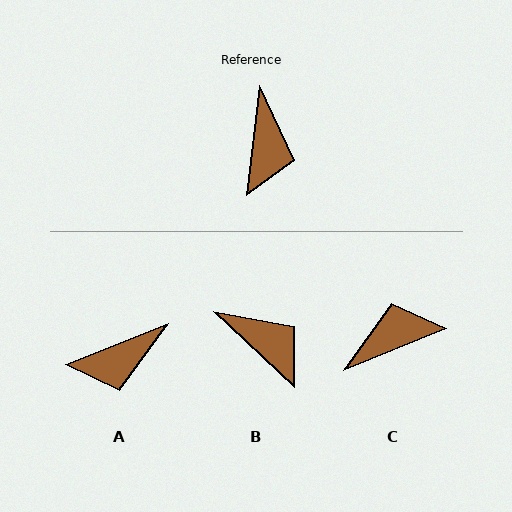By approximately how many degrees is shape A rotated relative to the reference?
Approximately 62 degrees clockwise.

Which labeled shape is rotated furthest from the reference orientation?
C, about 118 degrees away.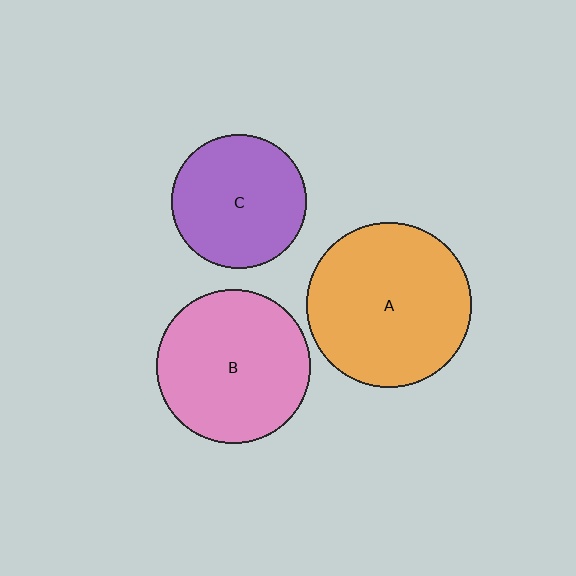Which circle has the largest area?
Circle A (orange).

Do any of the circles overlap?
No, none of the circles overlap.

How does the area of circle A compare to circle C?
Approximately 1.5 times.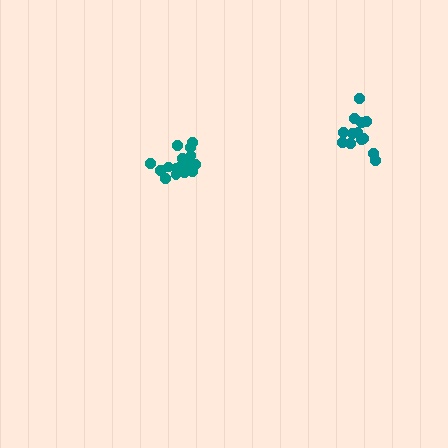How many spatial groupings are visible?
There are 2 spatial groupings.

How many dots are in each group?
Group 1: 16 dots, Group 2: 13 dots (29 total).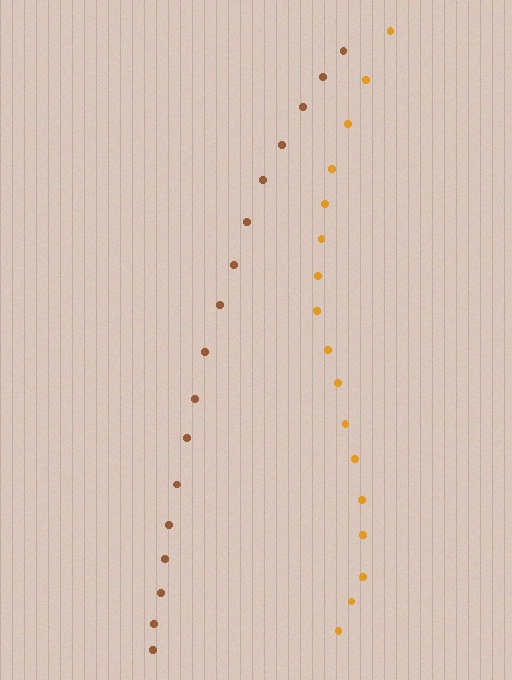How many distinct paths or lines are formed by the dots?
There are 2 distinct paths.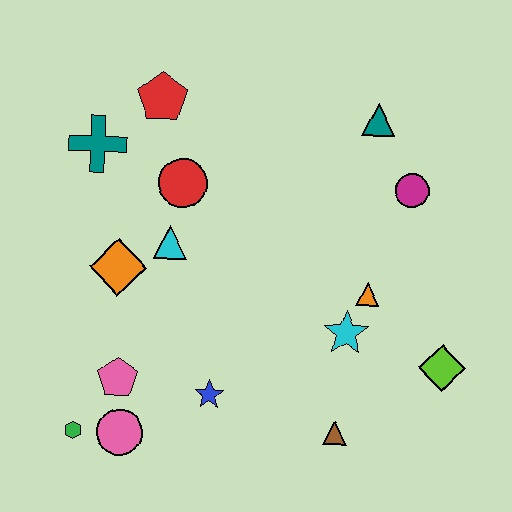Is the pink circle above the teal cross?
No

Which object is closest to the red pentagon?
The teal cross is closest to the red pentagon.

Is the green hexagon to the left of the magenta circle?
Yes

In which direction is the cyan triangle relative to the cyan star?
The cyan triangle is to the left of the cyan star.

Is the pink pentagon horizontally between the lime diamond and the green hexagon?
Yes